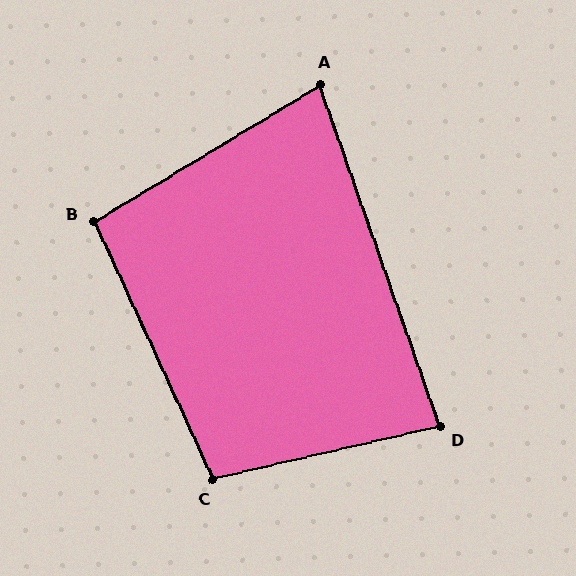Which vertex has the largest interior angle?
C, at approximately 102 degrees.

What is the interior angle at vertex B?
Approximately 96 degrees (obtuse).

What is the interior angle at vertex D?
Approximately 84 degrees (acute).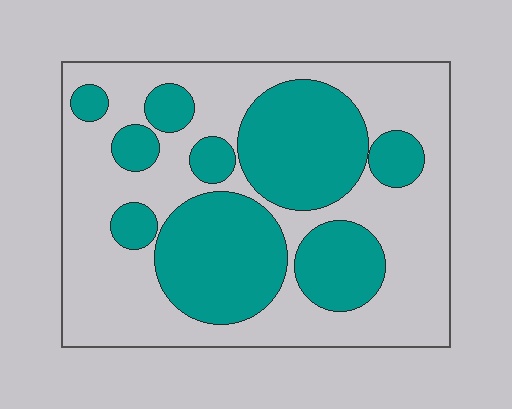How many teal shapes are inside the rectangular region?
9.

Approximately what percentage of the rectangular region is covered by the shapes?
Approximately 40%.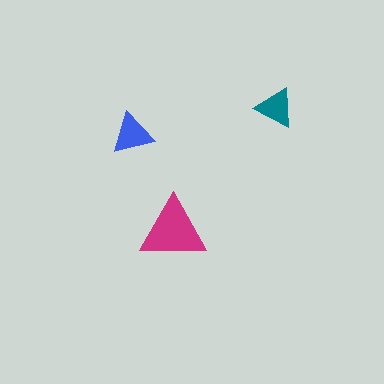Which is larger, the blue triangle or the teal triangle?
The blue one.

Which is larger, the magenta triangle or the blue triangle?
The magenta one.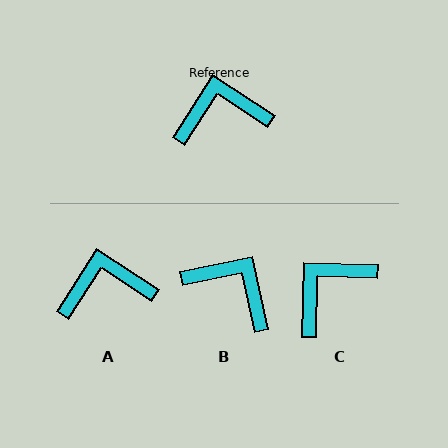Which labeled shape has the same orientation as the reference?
A.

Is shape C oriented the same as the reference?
No, it is off by about 32 degrees.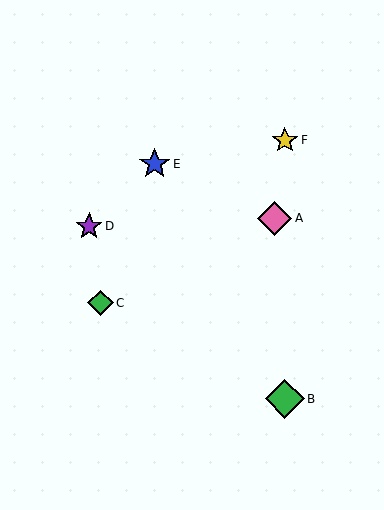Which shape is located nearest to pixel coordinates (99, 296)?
The green diamond (labeled C) at (101, 303) is nearest to that location.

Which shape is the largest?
The green diamond (labeled B) is the largest.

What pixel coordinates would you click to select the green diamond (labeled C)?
Click at (101, 303) to select the green diamond C.